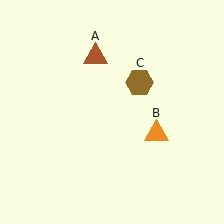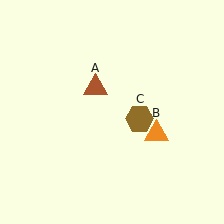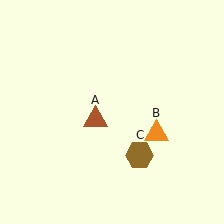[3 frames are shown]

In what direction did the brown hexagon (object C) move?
The brown hexagon (object C) moved down.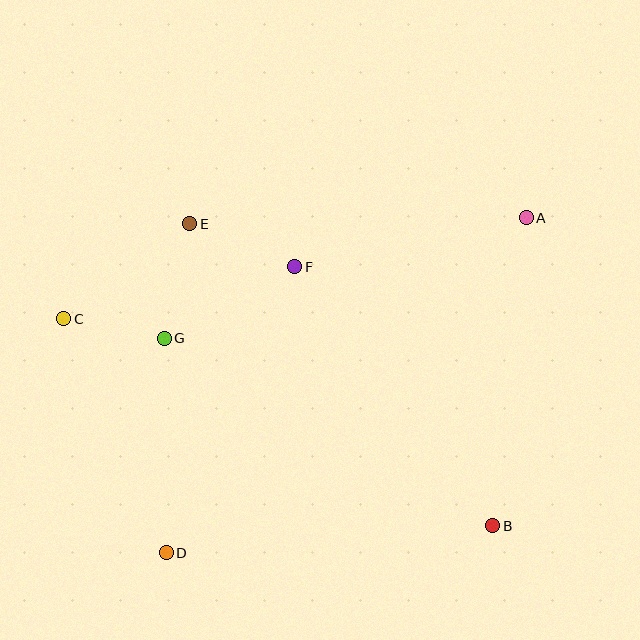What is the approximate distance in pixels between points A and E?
The distance between A and E is approximately 337 pixels.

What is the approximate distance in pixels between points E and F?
The distance between E and F is approximately 114 pixels.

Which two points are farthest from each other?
Points A and D are farthest from each other.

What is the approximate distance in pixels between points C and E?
The distance between C and E is approximately 158 pixels.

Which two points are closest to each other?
Points C and G are closest to each other.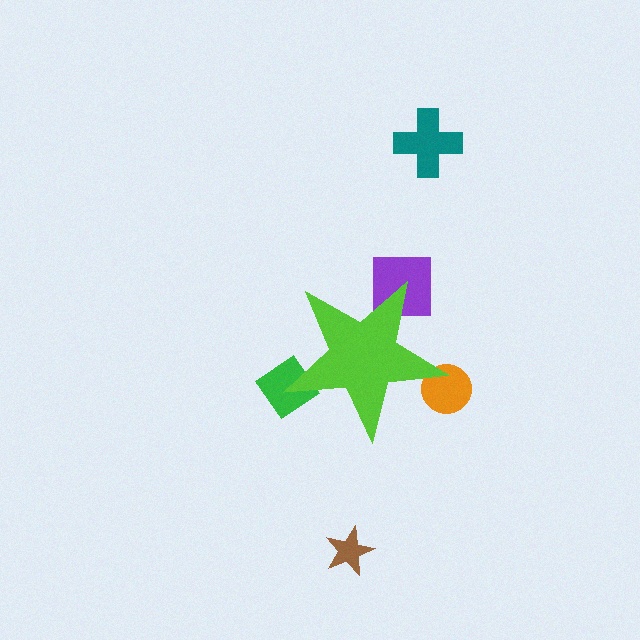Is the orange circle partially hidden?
Yes, the orange circle is partially hidden behind the lime star.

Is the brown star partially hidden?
No, the brown star is fully visible.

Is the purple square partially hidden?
Yes, the purple square is partially hidden behind the lime star.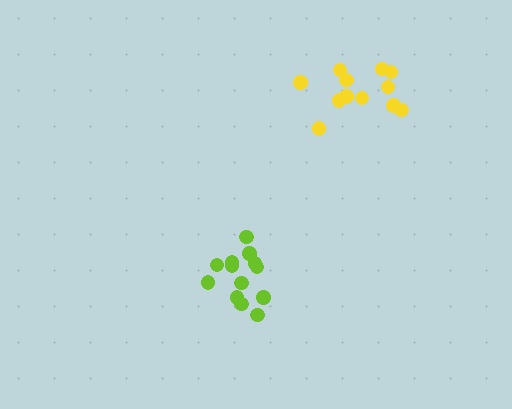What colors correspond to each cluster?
The clusters are colored: lime, yellow.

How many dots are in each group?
Group 1: 13 dots, Group 2: 12 dots (25 total).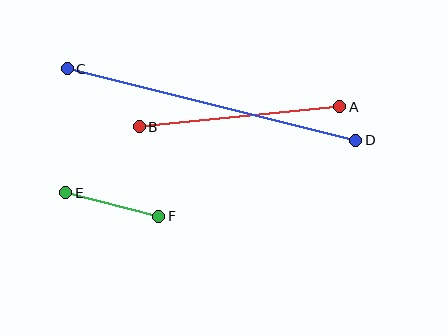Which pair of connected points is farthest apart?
Points C and D are farthest apart.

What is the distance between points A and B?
The distance is approximately 201 pixels.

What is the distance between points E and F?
The distance is approximately 96 pixels.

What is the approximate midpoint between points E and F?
The midpoint is at approximately (112, 204) pixels.